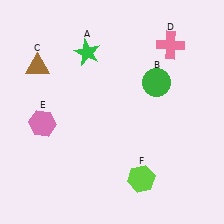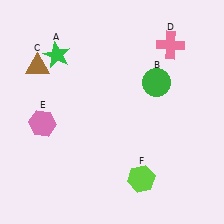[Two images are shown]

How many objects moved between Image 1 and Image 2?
1 object moved between the two images.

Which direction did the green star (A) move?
The green star (A) moved left.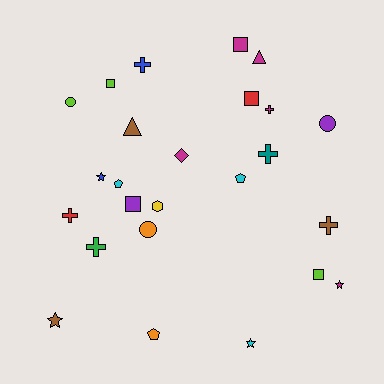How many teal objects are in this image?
There is 1 teal object.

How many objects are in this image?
There are 25 objects.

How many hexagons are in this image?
There is 1 hexagon.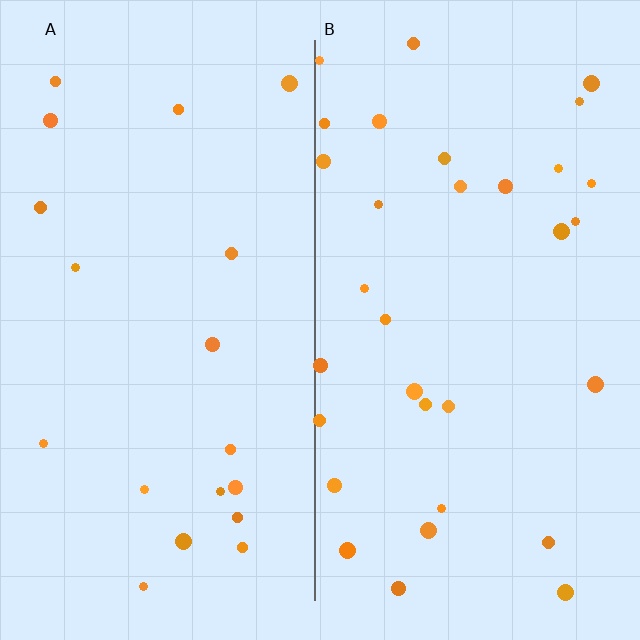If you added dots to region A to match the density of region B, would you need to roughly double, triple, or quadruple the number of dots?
Approximately double.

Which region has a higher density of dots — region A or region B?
B (the right).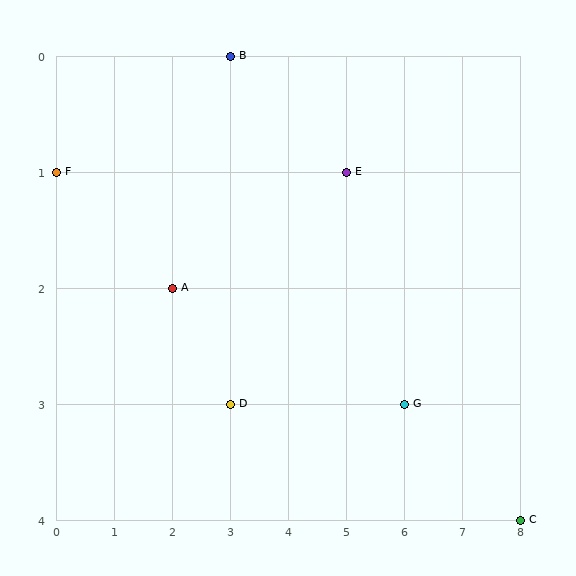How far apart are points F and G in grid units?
Points F and G are 6 columns and 2 rows apart (about 6.3 grid units diagonally).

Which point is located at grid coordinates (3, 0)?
Point B is at (3, 0).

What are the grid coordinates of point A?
Point A is at grid coordinates (2, 2).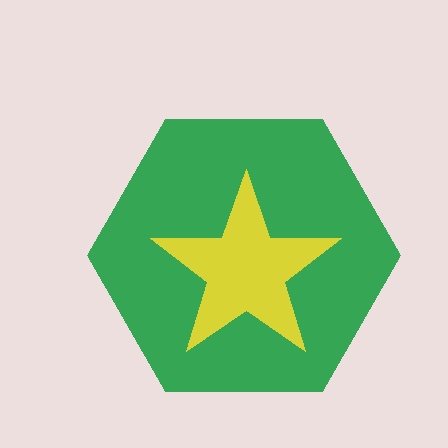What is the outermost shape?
The green hexagon.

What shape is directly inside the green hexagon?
The yellow star.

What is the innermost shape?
The yellow star.